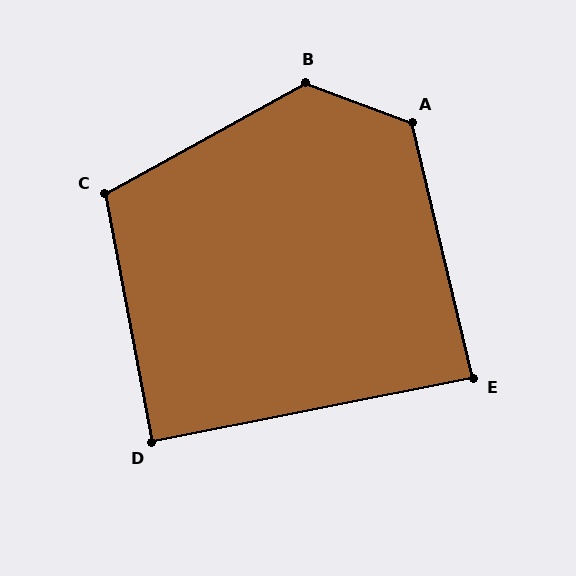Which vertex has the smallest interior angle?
E, at approximately 88 degrees.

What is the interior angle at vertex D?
Approximately 89 degrees (approximately right).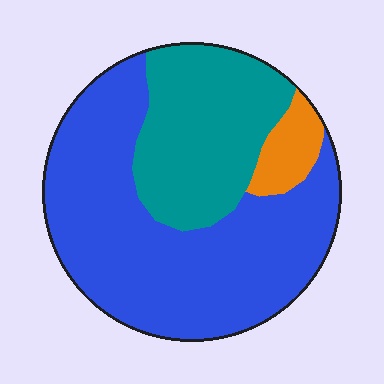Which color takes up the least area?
Orange, at roughly 5%.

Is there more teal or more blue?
Blue.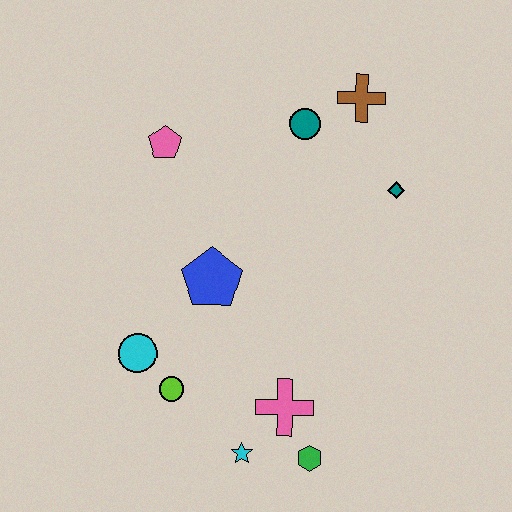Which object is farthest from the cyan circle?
The brown cross is farthest from the cyan circle.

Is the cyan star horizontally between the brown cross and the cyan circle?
Yes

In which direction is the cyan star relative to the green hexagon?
The cyan star is to the left of the green hexagon.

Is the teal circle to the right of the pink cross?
Yes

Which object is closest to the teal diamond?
The brown cross is closest to the teal diamond.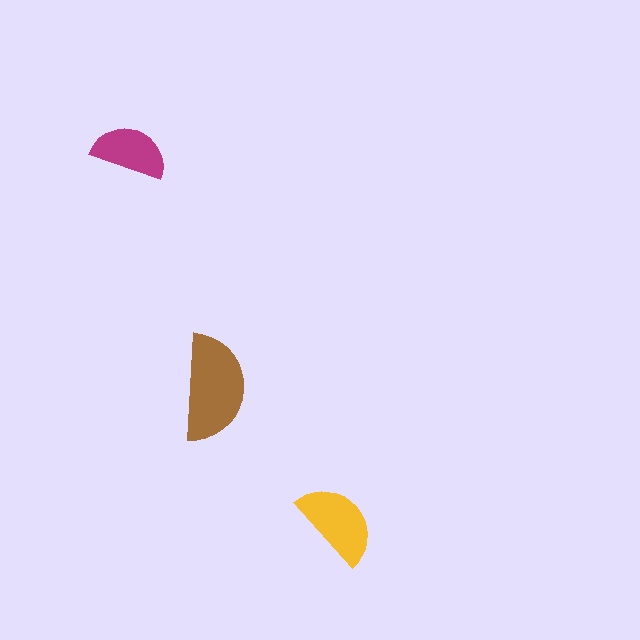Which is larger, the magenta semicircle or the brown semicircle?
The brown one.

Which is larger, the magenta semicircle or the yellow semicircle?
The yellow one.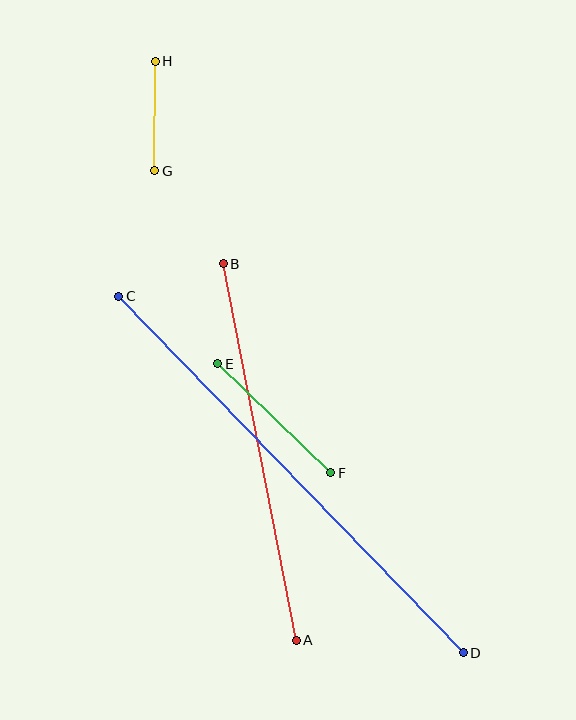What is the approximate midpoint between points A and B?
The midpoint is at approximately (260, 452) pixels.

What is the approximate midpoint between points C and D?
The midpoint is at approximately (291, 474) pixels.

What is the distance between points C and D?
The distance is approximately 495 pixels.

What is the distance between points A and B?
The distance is approximately 384 pixels.